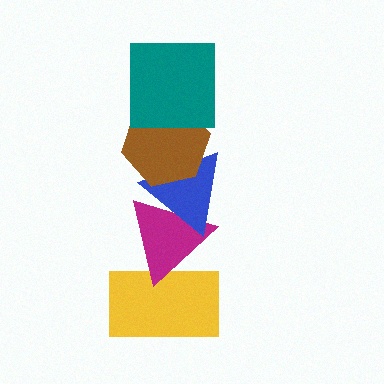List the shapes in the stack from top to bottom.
From top to bottom: the teal square, the brown hexagon, the blue triangle, the magenta triangle, the yellow rectangle.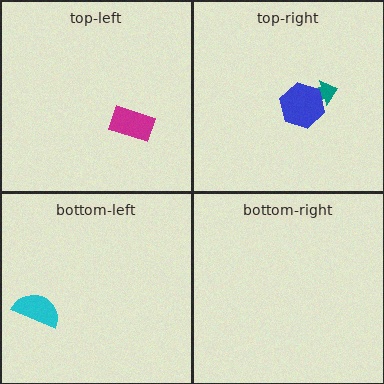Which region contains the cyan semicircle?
The bottom-left region.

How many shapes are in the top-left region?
1.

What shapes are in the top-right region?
The teal arrow, the blue hexagon.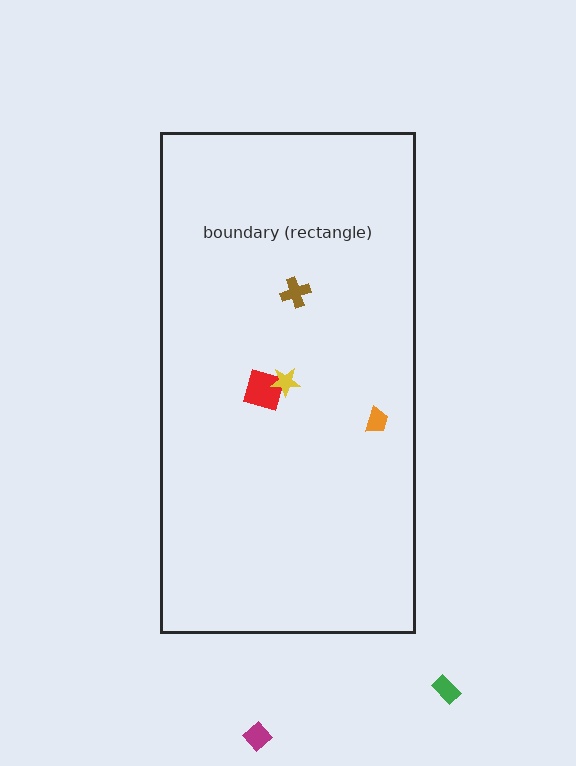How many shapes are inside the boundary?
4 inside, 2 outside.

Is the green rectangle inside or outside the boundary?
Outside.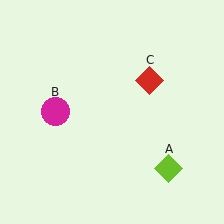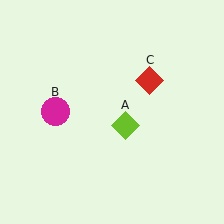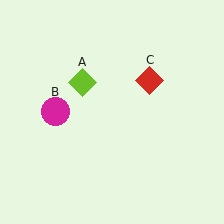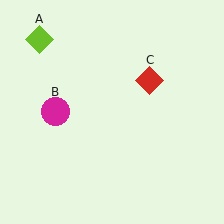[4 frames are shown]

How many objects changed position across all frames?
1 object changed position: lime diamond (object A).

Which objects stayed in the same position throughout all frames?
Magenta circle (object B) and red diamond (object C) remained stationary.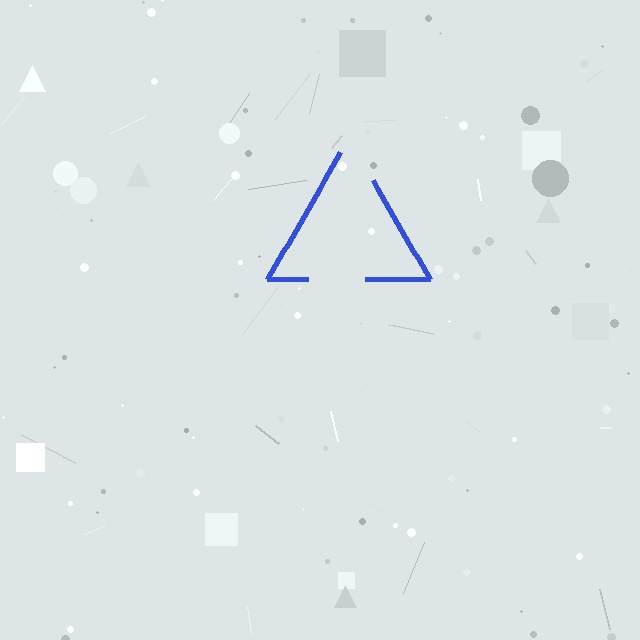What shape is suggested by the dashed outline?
The dashed outline suggests a triangle.